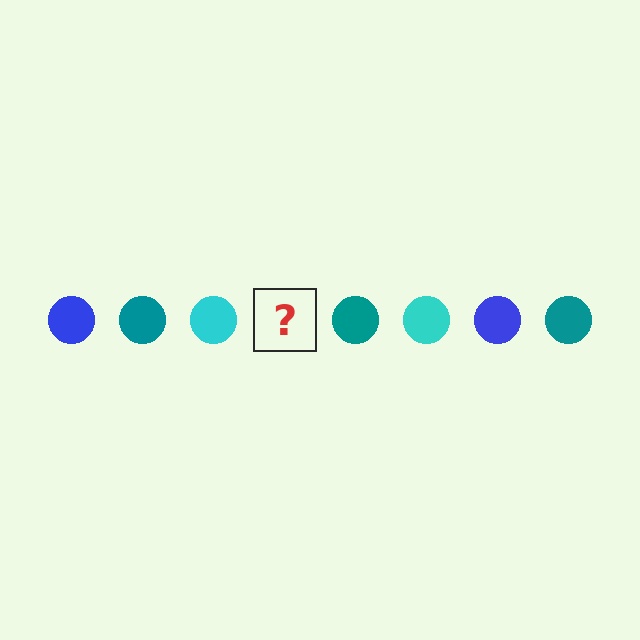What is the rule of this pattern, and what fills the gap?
The rule is that the pattern cycles through blue, teal, cyan circles. The gap should be filled with a blue circle.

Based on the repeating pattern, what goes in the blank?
The blank should be a blue circle.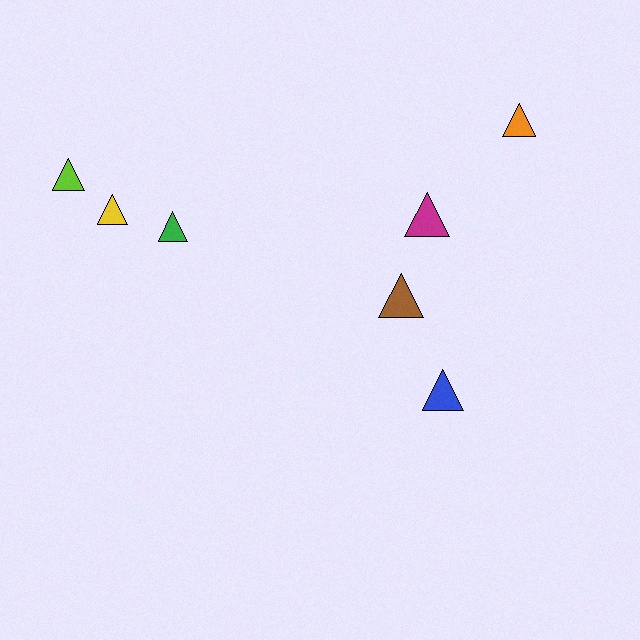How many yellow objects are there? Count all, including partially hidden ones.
There is 1 yellow object.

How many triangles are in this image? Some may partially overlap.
There are 7 triangles.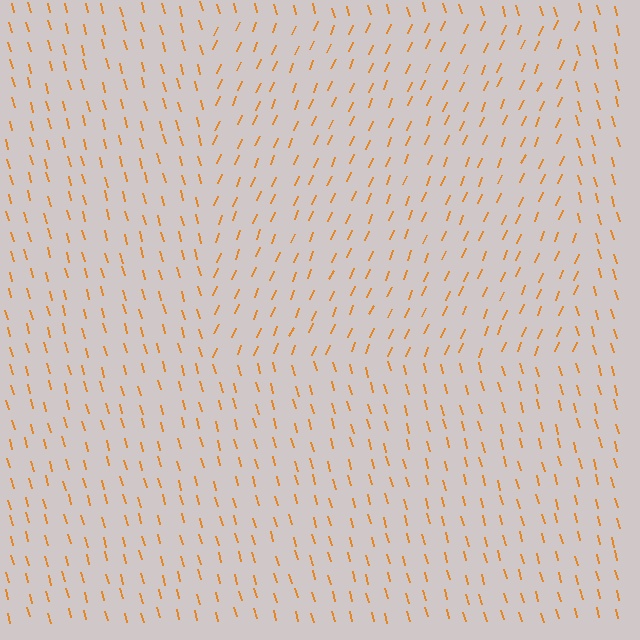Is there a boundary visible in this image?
Yes, there is a texture boundary formed by a change in line orientation.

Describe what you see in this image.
The image is filled with small orange line segments. A rectangle region in the image has lines oriented differently from the surrounding lines, creating a visible texture boundary.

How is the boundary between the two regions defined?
The boundary is defined purely by a change in line orientation (approximately 38 degrees difference). All lines are the same color and thickness.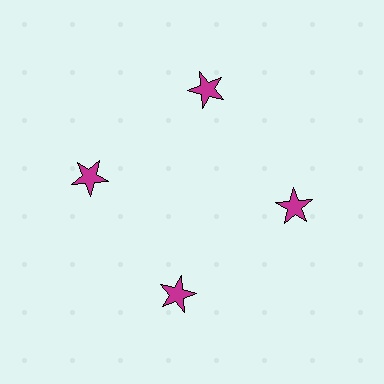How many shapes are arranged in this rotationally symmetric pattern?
There are 4 shapes, arranged in 4 groups of 1.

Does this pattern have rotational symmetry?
Yes, this pattern has 4-fold rotational symmetry. It looks the same after rotating 90 degrees around the center.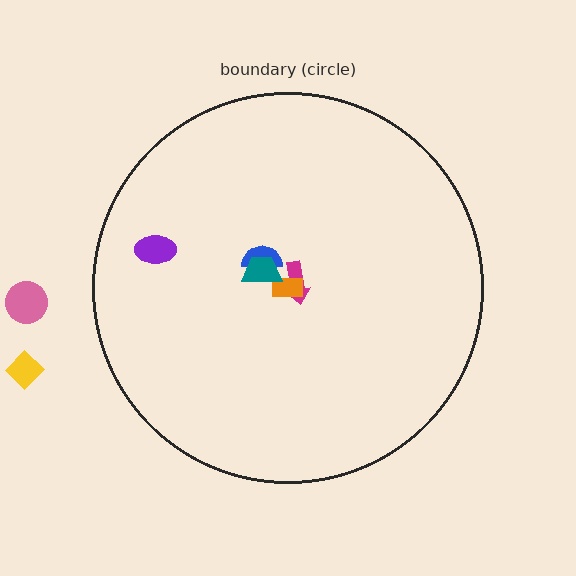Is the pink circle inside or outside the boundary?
Outside.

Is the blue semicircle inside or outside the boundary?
Inside.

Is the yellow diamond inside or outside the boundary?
Outside.